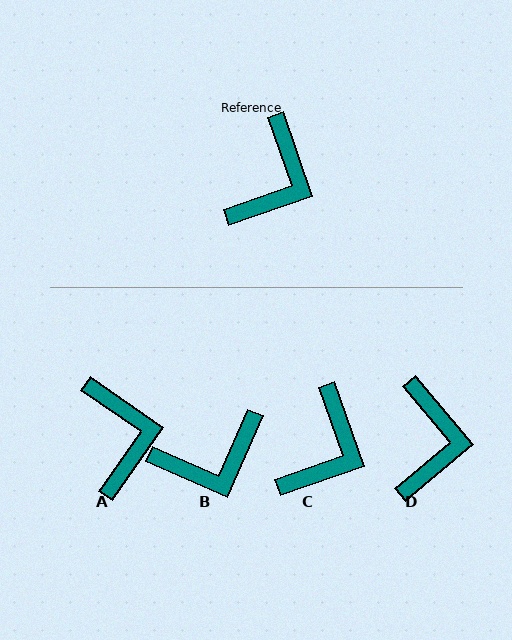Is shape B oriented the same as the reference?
No, it is off by about 43 degrees.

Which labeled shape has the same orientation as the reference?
C.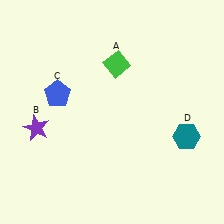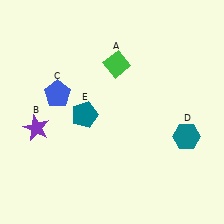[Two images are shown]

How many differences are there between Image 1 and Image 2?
There is 1 difference between the two images.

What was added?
A teal pentagon (E) was added in Image 2.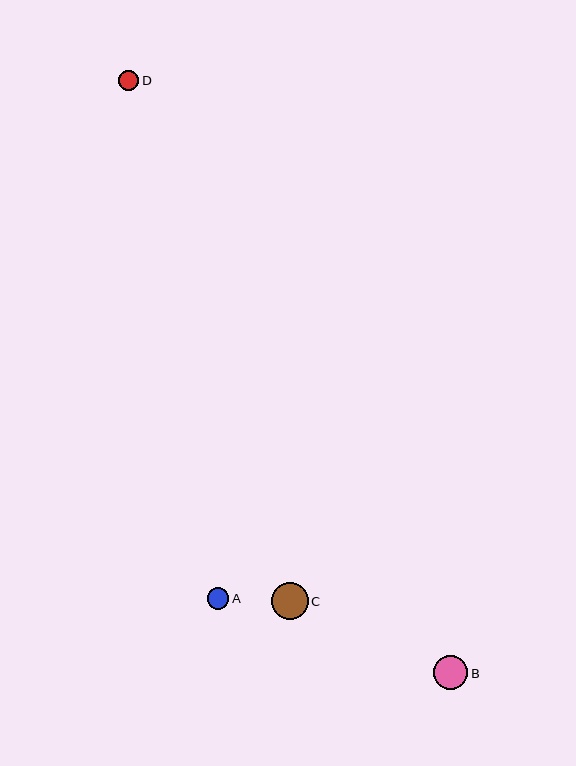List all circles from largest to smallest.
From largest to smallest: C, B, A, D.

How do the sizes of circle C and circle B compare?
Circle C and circle B are approximately the same size.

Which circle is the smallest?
Circle D is the smallest with a size of approximately 21 pixels.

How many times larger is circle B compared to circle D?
Circle B is approximately 1.7 times the size of circle D.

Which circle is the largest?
Circle C is the largest with a size of approximately 37 pixels.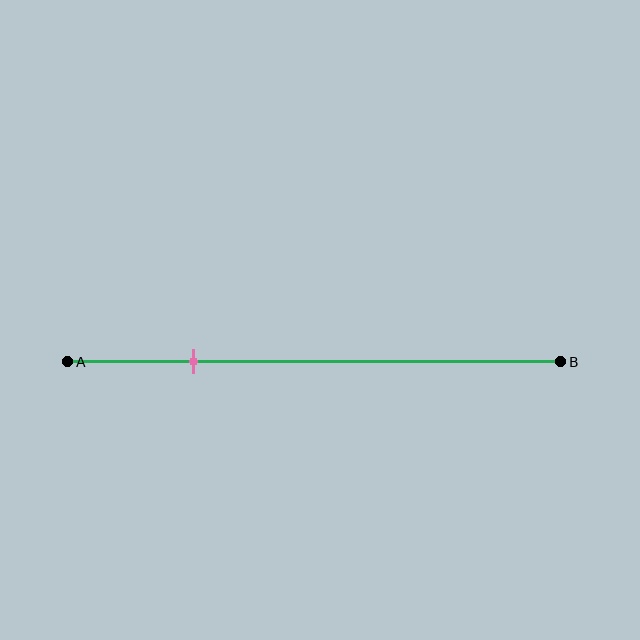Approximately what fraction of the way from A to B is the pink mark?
The pink mark is approximately 25% of the way from A to B.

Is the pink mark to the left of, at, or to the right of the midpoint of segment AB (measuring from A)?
The pink mark is to the left of the midpoint of segment AB.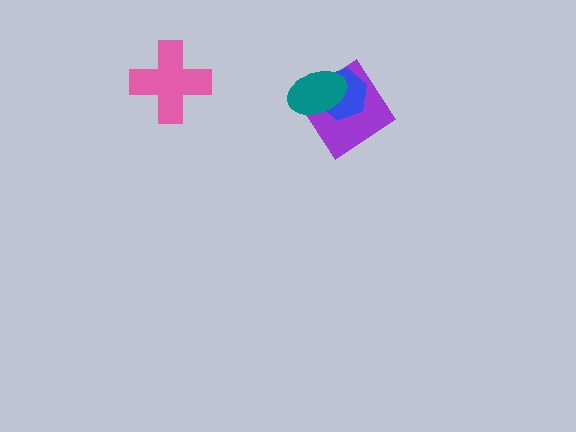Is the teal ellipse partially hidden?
No, no other shape covers it.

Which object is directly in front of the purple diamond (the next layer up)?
The blue hexagon is directly in front of the purple diamond.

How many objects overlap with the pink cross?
0 objects overlap with the pink cross.